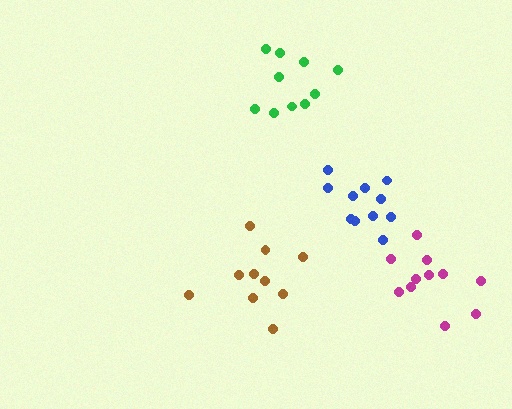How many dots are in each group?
Group 1: 11 dots, Group 2: 10 dots, Group 3: 11 dots, Group 4: 10 dots (42 total).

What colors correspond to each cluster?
The clusters are colored: blue, brown, magenta, green.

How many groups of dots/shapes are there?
There are 4 groups.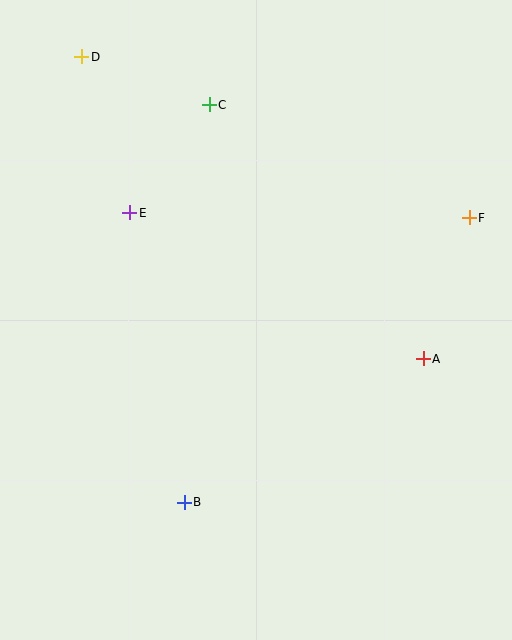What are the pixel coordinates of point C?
Point C is at (209, 105).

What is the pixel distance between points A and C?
The distance between A and C is 332 pixels.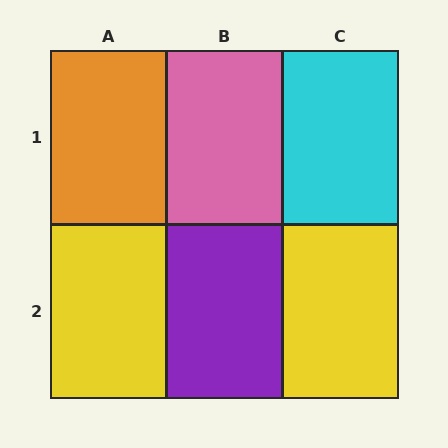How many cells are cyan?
1 cell is cyan.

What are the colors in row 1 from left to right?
Orange, pink, cyan.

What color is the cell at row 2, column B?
Purple.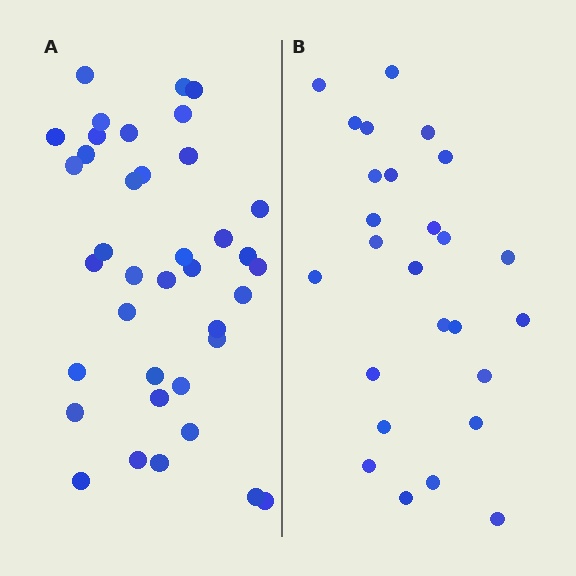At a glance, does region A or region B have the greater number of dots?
Region A (the left region) has more dots.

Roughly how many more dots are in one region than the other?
Region A has roughly 12 or so more dots than region B.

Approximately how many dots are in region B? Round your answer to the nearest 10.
About 30 dots. (The exact count is 26, which rounds to 30.)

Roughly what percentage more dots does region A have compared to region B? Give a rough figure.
About 45% more.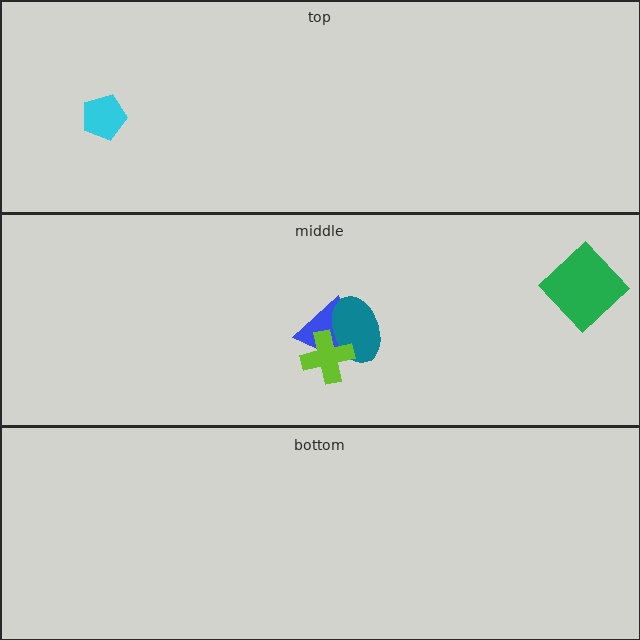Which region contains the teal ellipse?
The middle region.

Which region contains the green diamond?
The middle region.